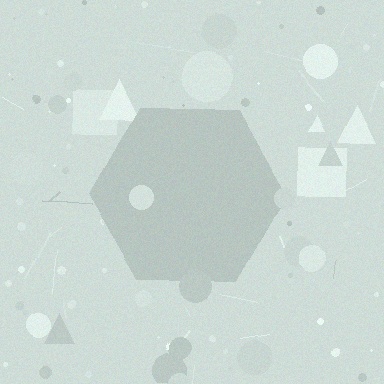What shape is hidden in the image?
A hexagon is hidden in the image.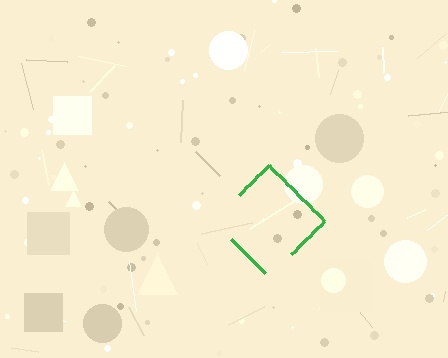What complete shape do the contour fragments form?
The contour fragments form a diamond.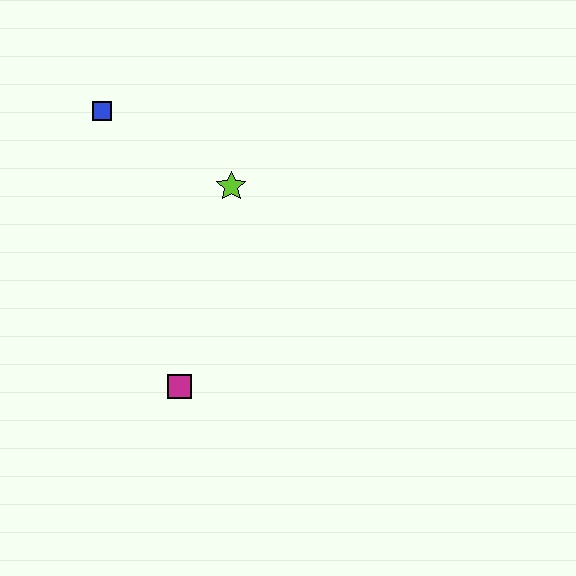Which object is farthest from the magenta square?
The blue square is farthest from the magenta square.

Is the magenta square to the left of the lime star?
Yes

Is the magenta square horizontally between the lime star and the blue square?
Yes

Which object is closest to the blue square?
The lime star is closest to the blue square.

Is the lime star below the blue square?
Yes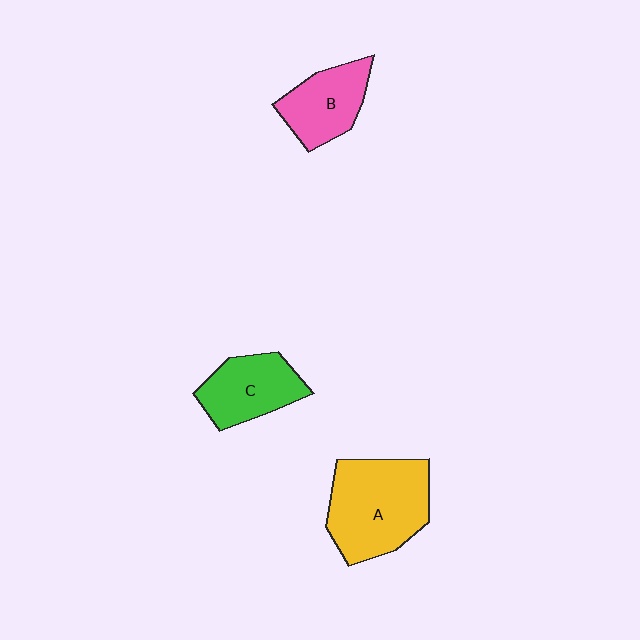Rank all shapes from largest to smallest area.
From largest to smallest: A (yellow), C (green), B (pink).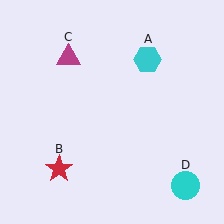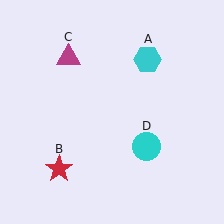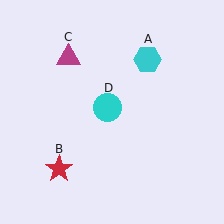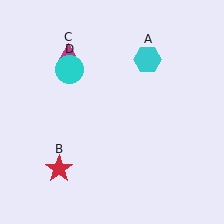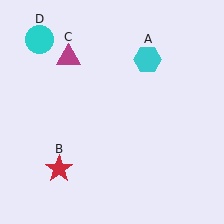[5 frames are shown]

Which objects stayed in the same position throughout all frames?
Cyan hexagon (object A) and red star (object B) and magenta triangle (object C) remained stationary.